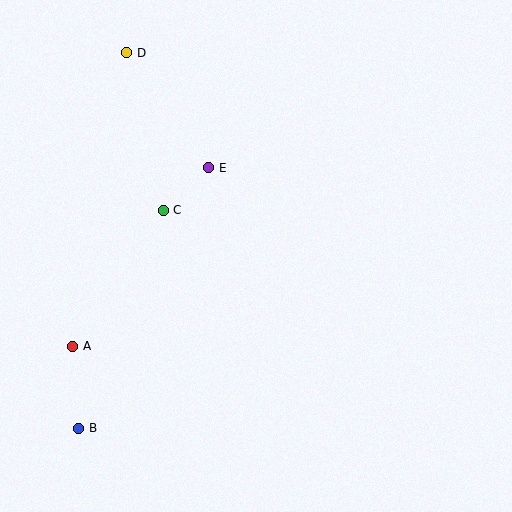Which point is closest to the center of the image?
Point E at (209, 168) is closest to the center.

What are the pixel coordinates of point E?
Point E is at (209, 168).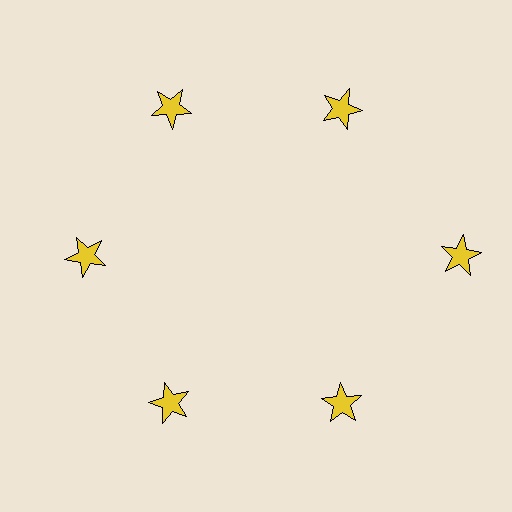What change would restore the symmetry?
The symmetry would be restored by moving it inward, back onto the ring so that all 6 stars sit at equal angles and equal distance from the center.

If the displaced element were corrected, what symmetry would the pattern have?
It would have 6-fold rotational symmetry — the pattern would map onto itself every 60 degrees.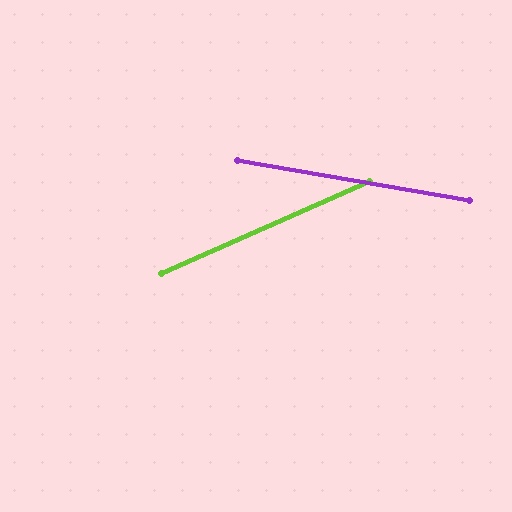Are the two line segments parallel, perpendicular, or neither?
Neither parallel nor perpendicular — they differ by about 34°.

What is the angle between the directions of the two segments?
Approximately 34 degrees.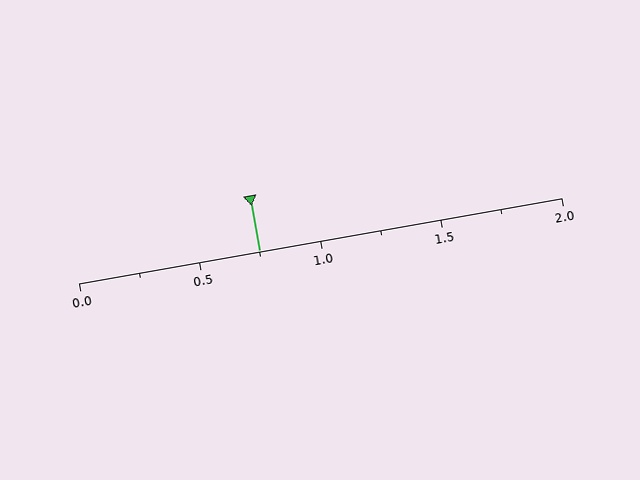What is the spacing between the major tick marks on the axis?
The major ticks are spaced 0.5 apart.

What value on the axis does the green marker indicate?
The marker indicates approximately 0.75.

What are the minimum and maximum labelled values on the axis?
The axis runs from 0.0 to 2.0.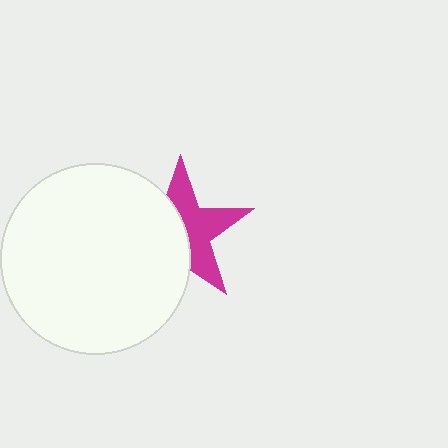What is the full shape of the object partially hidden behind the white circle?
The partially hidden object is a magenta star.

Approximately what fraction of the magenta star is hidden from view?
Roughly 50% of the magenta star is hidden behind the white circle.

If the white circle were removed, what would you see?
You would see the complete magenta star.